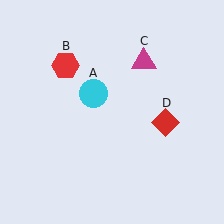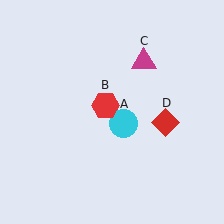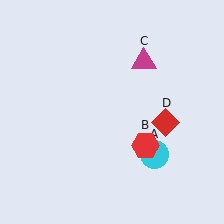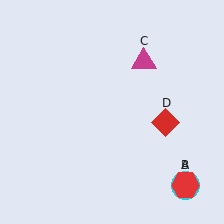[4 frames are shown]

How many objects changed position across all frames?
2 objects changed position: cyan circle (object A), red hexagon (object B).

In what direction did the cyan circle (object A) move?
The cyan circle (object A) moved down and to the right.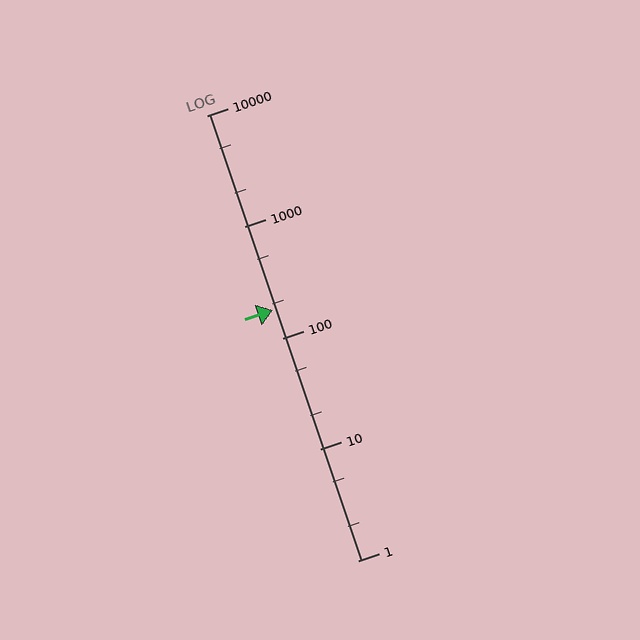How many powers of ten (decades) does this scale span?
The scale spans 4 decades, from 1 to 10000.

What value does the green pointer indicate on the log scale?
The pointer indicates approximately 180.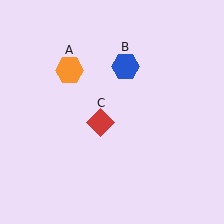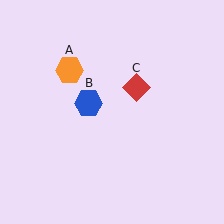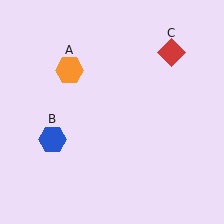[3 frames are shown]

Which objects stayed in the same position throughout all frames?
Orange hexagon (object A) remained stationary.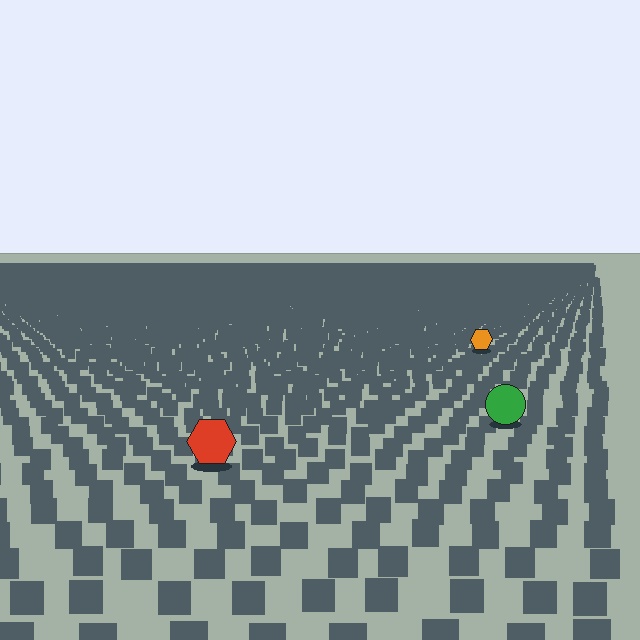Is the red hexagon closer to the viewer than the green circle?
Yes. The red hexagon is closer — you can tell from the texture gradient: the ground texture is coarser near it.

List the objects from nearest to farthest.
From nearest to farthest: the red hexagon, the green circle, the orange hexagon.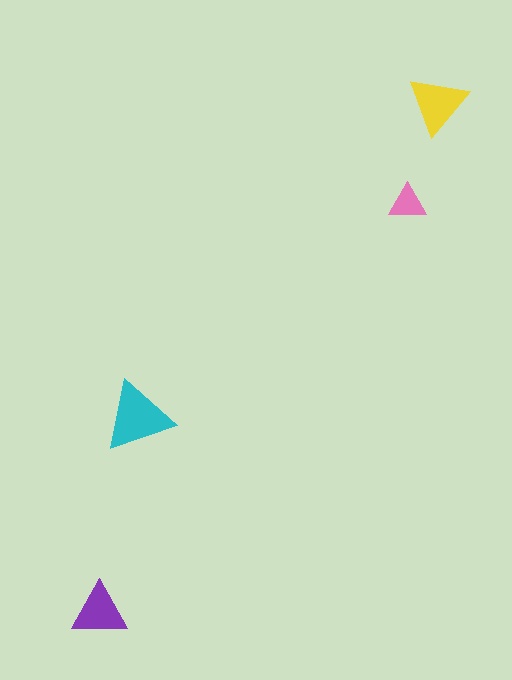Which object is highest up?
The yellow triangle is topmost.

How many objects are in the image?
There are 4 objects in the image.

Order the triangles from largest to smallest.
the cyan one, the yellow one, the purple one, the pink one.